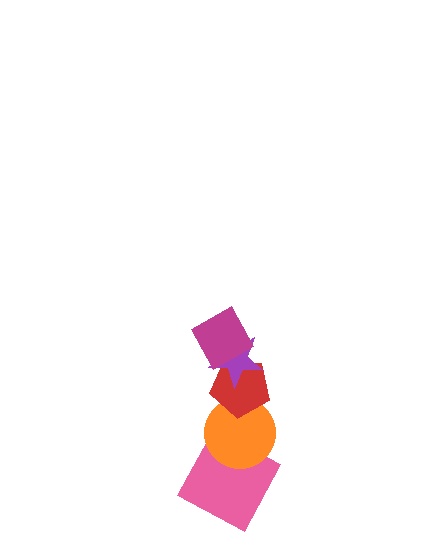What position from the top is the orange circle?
The orange circle is 4th from the top.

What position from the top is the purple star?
The purple star is 2nd from the top.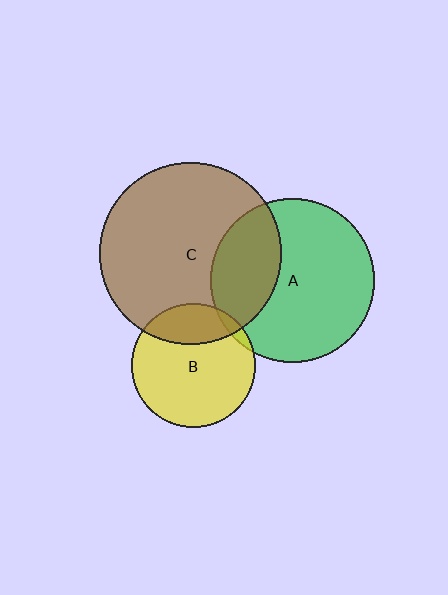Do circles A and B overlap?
Yes.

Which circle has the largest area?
Circle C (brown).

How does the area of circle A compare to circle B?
Approximately 1.8 times.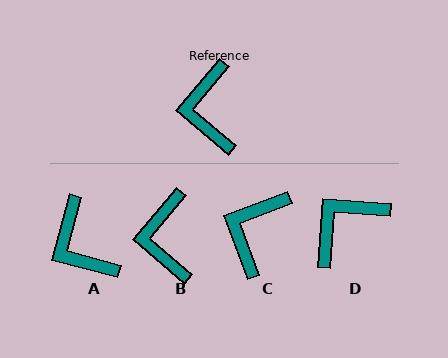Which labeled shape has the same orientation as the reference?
B.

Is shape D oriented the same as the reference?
No, it is off by about 54 degrees.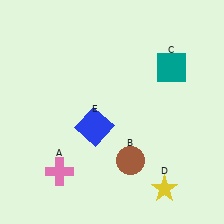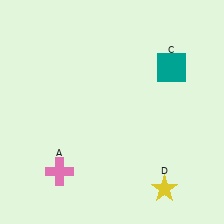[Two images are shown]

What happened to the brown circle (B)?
The brown circle (B) was removed in Image 2. It was in the bottom-right area of Image 1.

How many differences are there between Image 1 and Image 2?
There are 2 differences between the two images.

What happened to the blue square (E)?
The blue square (E) was removed in Image 2. It was in the bottom-left area of Image 1.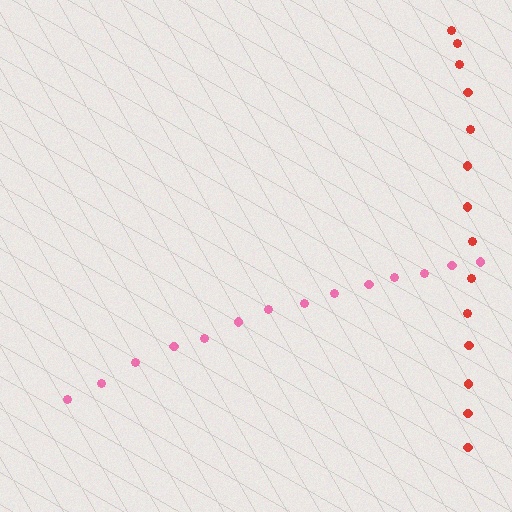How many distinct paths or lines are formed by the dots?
There are 2 distinct paths.